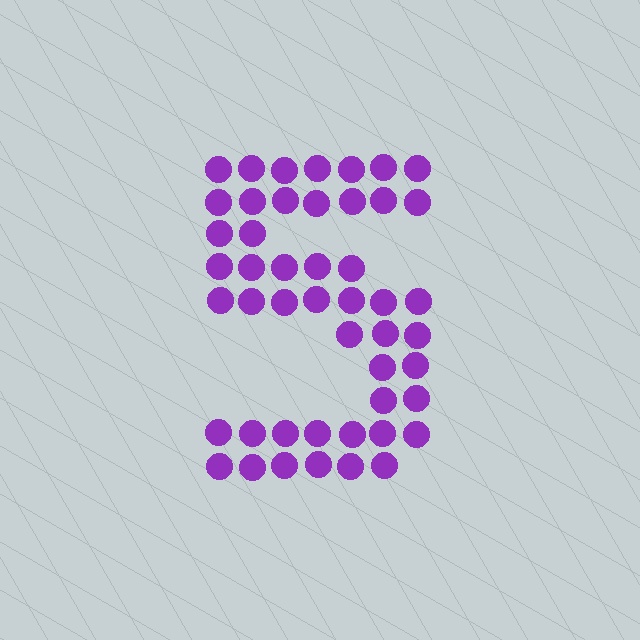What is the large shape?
The large shape is the digit 5.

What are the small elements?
The small elements are circles.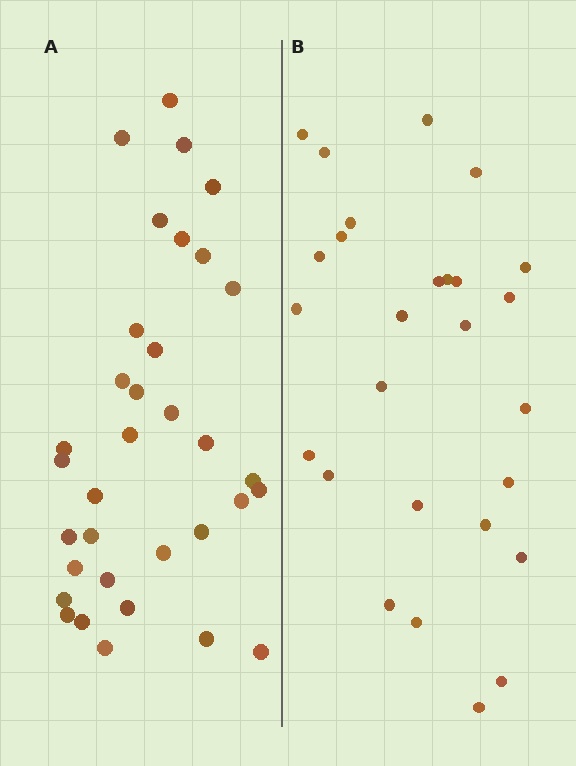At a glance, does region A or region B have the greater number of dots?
Region A (the left region) has more dots.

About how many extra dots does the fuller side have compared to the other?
Region A has roughly 8 or so more dots than region B.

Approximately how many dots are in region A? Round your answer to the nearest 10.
About 30 dots. (The exact count is 34, which rounds to 30.)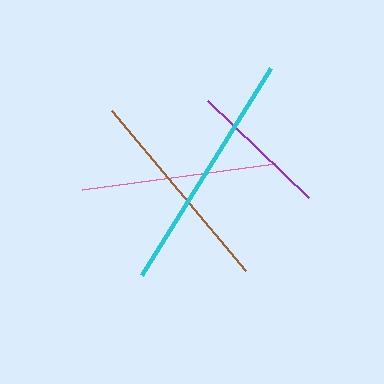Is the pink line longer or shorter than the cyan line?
The cyan line is longer than the pink line.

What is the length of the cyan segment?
The cyan segment is approximately 244 pixels long.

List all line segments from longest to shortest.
From longest to shortest: cyan, brown, pink, purple.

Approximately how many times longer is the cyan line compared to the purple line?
The cyan line is approximately 1.7 times the length of the purple line.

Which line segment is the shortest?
The purple line is the shortest at approximately 140 pixels.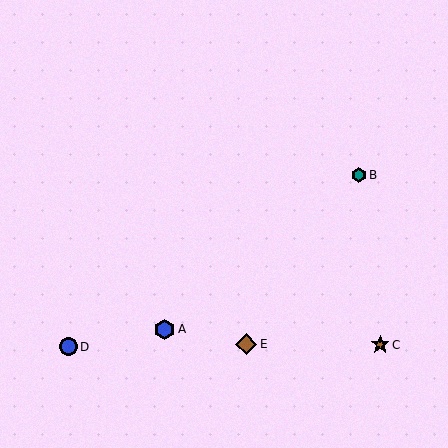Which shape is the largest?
The brown diamond (labeled E) is the largest.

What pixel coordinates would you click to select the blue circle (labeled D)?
Click at (68, 347) to select the blue circle D.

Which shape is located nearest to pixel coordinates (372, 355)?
The brown star (labeled C) at (380, 345) is nearest to that location.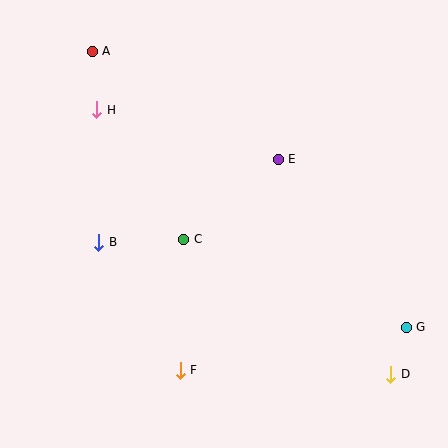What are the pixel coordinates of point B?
Point B is at (99, 242).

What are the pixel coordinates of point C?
Point C is at (184, 239).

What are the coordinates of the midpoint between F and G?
The midpoint between F and G is at (293, 349).